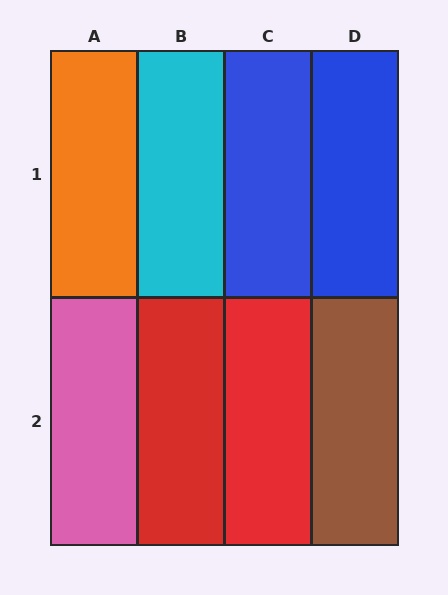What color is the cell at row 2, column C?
Red.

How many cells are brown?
1 cell is brown.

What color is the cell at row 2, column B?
Red.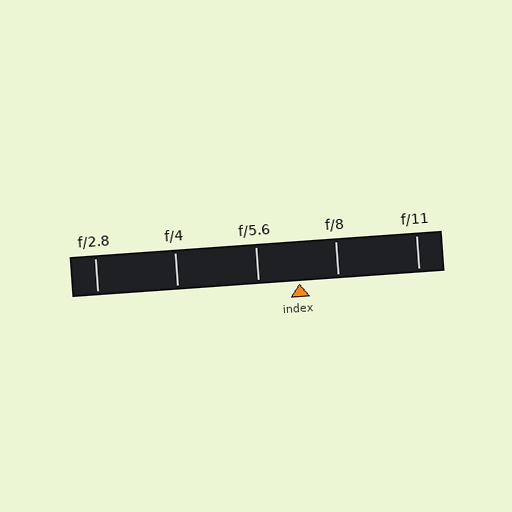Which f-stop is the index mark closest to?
The index mark is closest to f/8.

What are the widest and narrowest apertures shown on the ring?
The widest aperture shown is f/2.8 and the narrowest is f/11.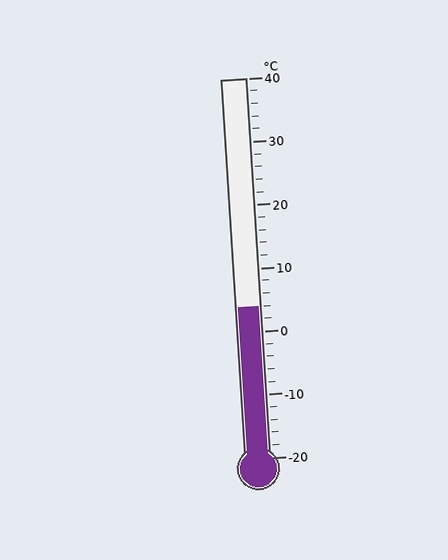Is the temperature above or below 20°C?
The temperature is below 20°C.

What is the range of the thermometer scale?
The thermometer scale ranges from -20°C to 40°C.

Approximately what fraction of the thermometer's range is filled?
The thermometer is filled to approximately 40% of its range.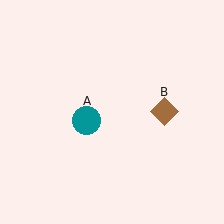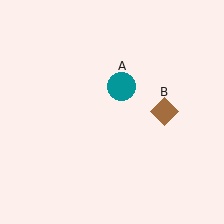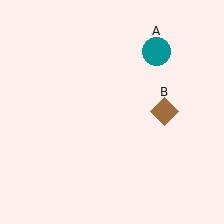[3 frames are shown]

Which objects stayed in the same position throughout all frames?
Brown diamond (object B) remained stationary.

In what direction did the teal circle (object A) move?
The teal circle (object A) moved up and to the right.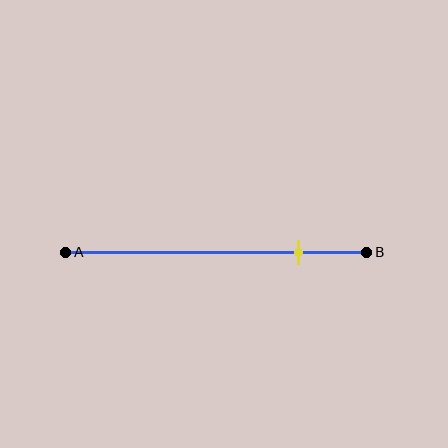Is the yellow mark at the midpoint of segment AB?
No, the mark is at about 80% from A, not at the 50% midpoint.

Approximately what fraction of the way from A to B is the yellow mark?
The yellow mark is approximately 80% of the way from A to B.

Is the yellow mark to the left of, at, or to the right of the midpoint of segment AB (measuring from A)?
The yellow mark is to the right of the midpoint of segment AB.